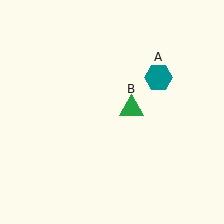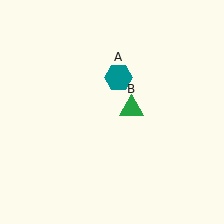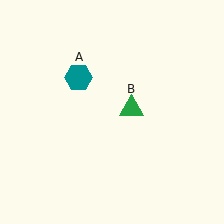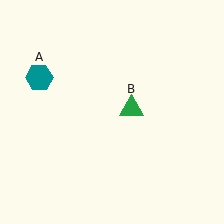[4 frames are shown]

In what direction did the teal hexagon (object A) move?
The teal hexagon (object A) moved left.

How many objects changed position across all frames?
1 object changed position: teal hexagon (object A).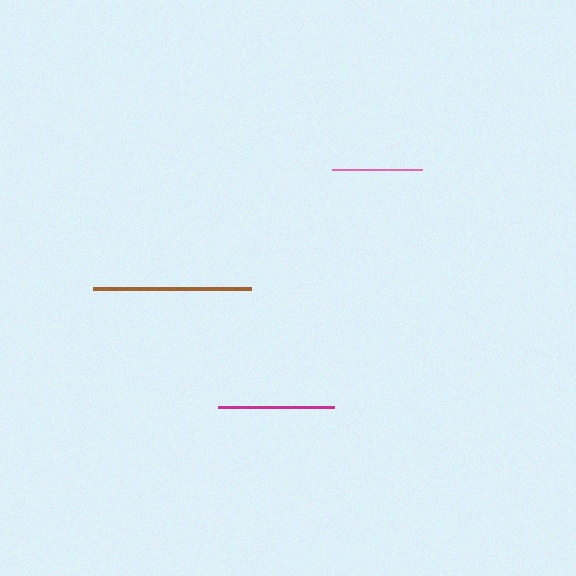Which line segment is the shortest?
The pink line is the shortest at approximately 90 pixels.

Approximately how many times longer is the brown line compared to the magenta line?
The brown line is approximately 1.4 times the length of the magenta line.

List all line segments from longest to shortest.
From longest to shortest: brown, magenta, pink.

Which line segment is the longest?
The brown line is the longest at approximately 159 pixels.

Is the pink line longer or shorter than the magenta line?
The magenta line is longer than the pink line.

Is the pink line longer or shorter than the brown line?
The brown line is longer than the pink line.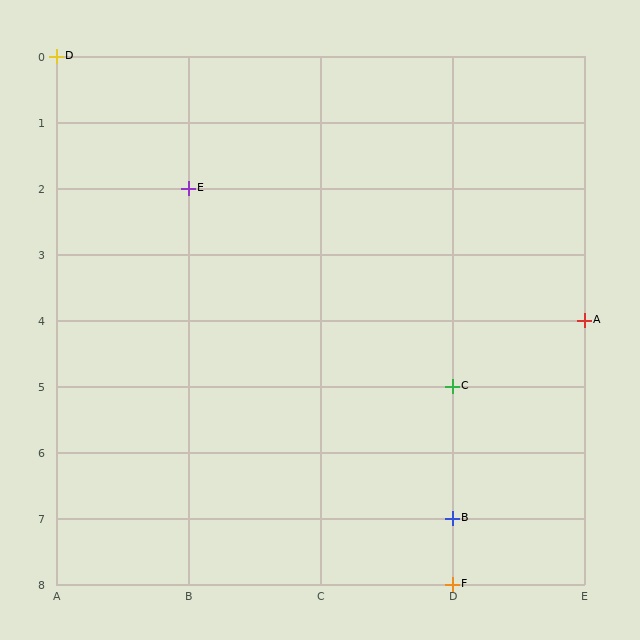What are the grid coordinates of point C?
Point C is at grid coordinates (D, 5).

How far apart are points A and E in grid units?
Points A and E are 3 columns and 2 rows apart (about 3.6 grid units diagonally).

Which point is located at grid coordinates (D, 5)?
Point C is at (D, 5).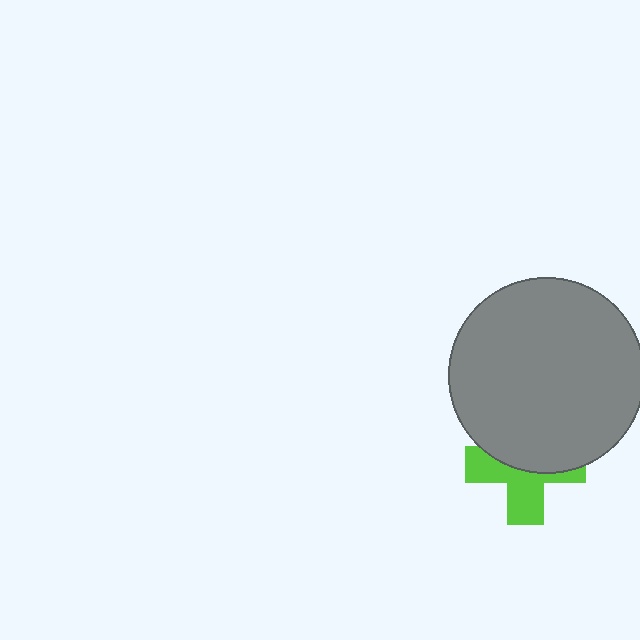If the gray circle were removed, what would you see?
You would see the complete lime cross.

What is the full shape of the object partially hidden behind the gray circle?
The partially hidden object is a lime cross.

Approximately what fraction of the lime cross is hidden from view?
Roughly 51% of the lime cross is hidden behind the gray circle.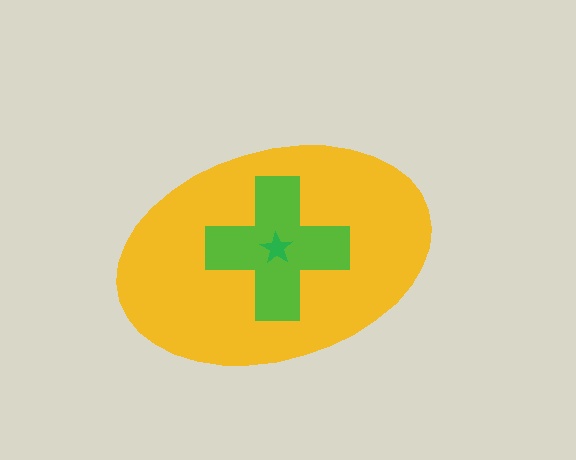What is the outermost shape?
The yellow ellipse.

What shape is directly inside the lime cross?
The green star.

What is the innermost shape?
The green star.